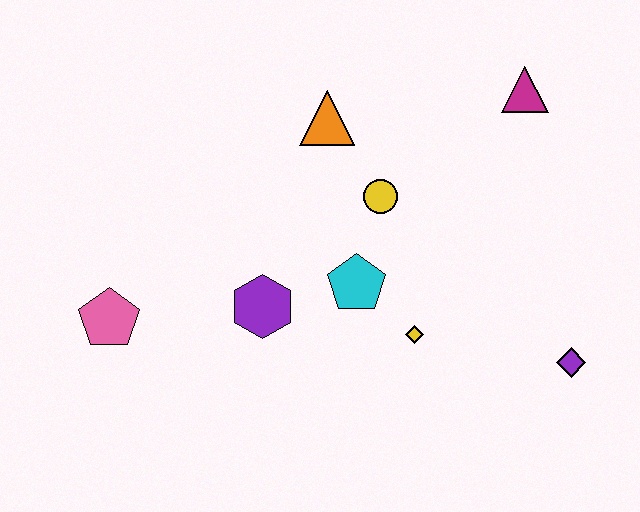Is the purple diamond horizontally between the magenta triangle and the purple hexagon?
No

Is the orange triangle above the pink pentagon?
Yes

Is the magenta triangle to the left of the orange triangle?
No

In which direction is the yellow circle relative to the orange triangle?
The yellow circle is below the orange triangle.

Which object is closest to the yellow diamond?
The cyan pentagon is closest to the yellow diamond.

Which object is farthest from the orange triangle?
The purple diamond is farthest from the orange triangle.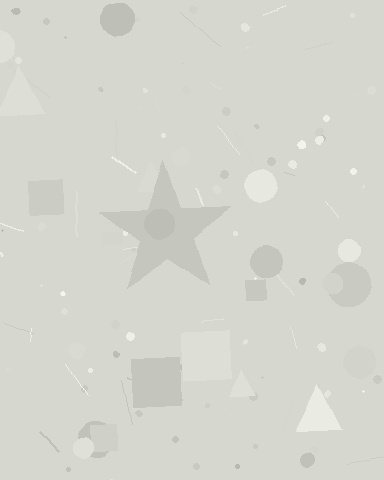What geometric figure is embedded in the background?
A star is embedded in the background.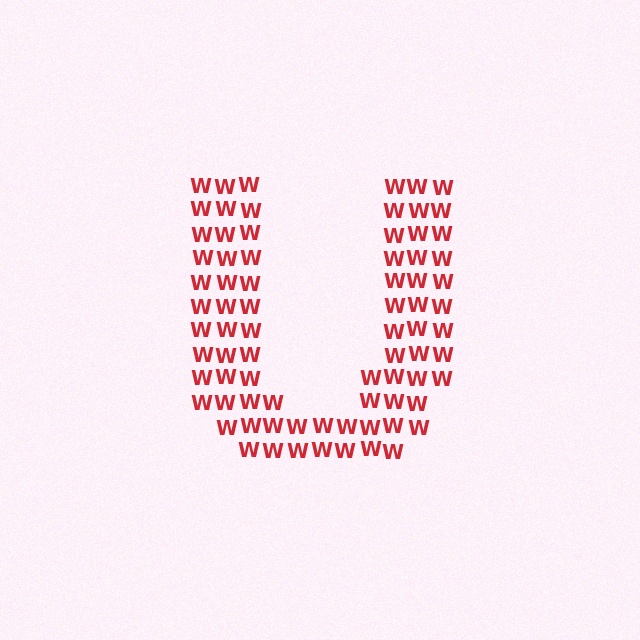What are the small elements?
The small elements are letter W's.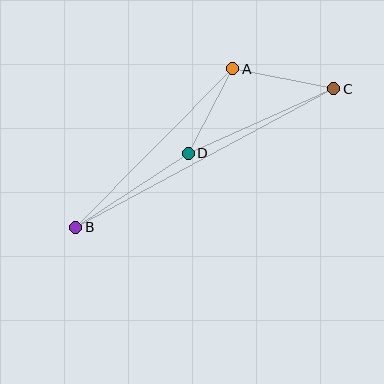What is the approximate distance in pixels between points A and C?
The distance between A and C is approximately 103 pixels.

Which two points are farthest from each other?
Points B and C are farthest from each other.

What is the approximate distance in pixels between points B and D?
The distance between B and D is approximately 135 pixels.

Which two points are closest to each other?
Points A and D are closest to each other.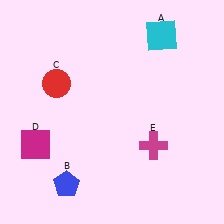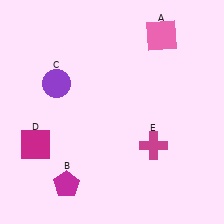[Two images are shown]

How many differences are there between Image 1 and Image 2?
There are 3 differences between the two images.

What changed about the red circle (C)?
In Image 1, C is red. In Image 2, it changed to purple.